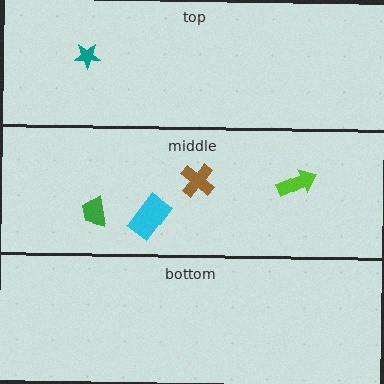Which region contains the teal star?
The top region.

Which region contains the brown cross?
The middle region.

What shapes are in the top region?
The teal star.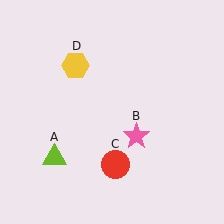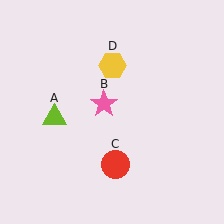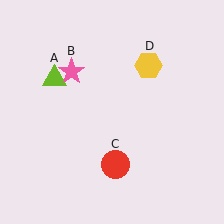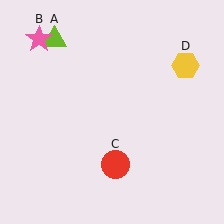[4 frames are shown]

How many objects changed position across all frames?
3 objects changed position: lime triangle (object A), pink star (object B), yellow hexagon (object D).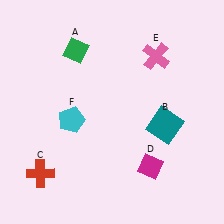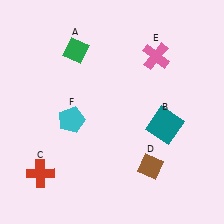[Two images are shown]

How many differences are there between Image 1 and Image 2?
There is 1 difference between the two images.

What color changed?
The diamond (D) changed from magenta in Image 1 to brown in Image 2.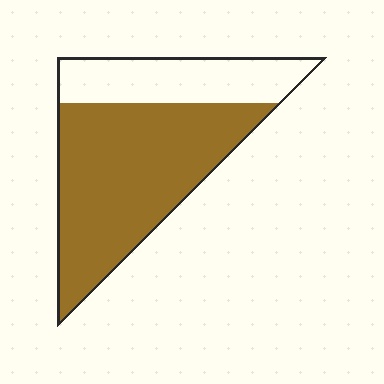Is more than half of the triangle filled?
Yes.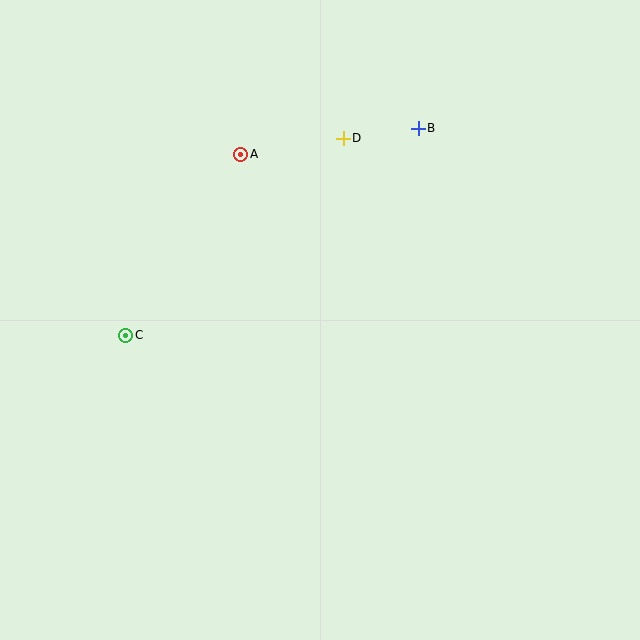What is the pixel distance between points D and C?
The distance between D and C is 294 pixels.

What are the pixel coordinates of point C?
Point C is at (126, 335).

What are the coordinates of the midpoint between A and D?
The midpoint between A and D is at (292, 146).